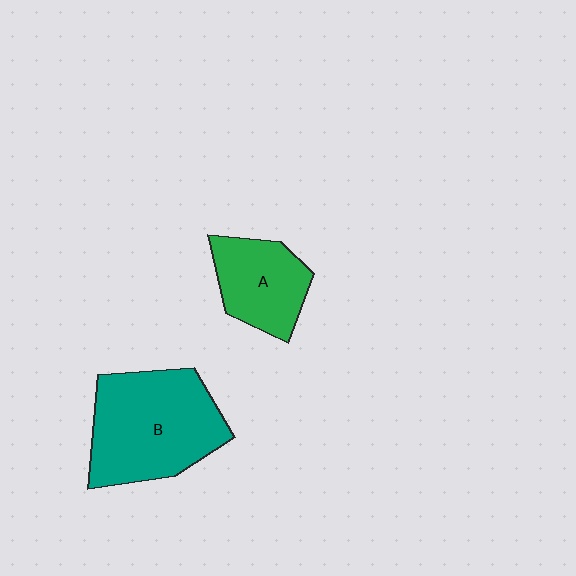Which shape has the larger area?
Shape B (teal).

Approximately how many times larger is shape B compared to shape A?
Approximately 1.8 times.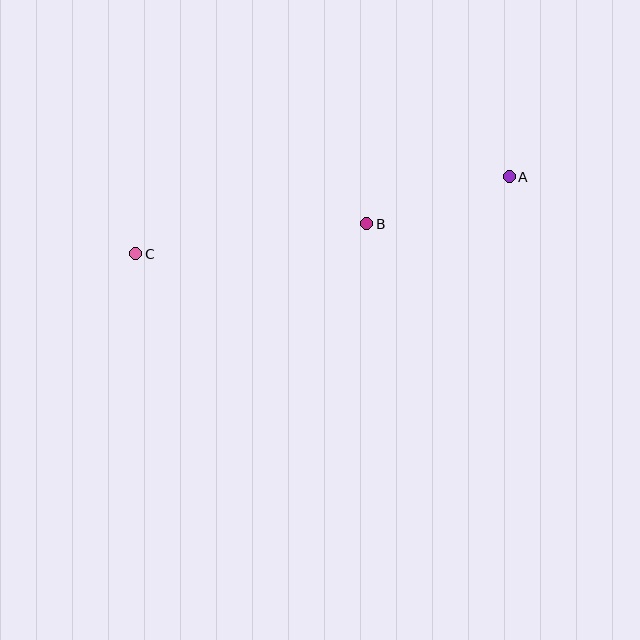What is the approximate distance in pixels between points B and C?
The distance between B and C is approximately 233 pixels.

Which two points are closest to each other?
Points A and B are closest to each other.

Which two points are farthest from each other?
Points A and C are farthest from each other.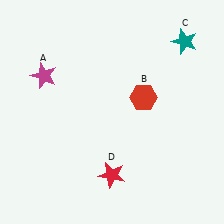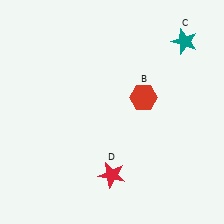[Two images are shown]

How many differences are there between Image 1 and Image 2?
There is 1 difference between the two images.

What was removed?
The magenta star (A) was removed in Image 2.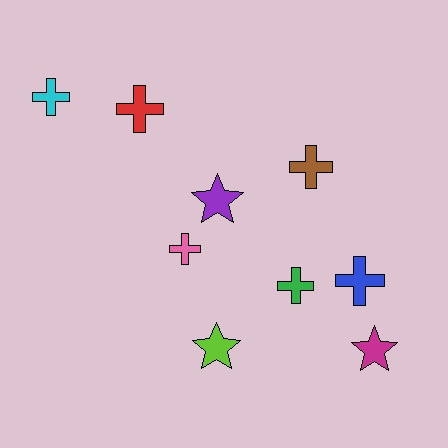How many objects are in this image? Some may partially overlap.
There are 9 objects.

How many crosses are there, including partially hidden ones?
There are 6 crosses.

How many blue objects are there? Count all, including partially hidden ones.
There is 1 blue object.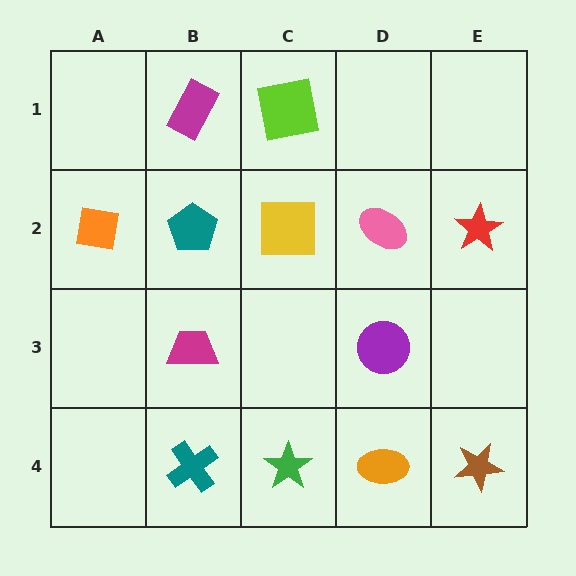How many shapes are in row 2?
5 shapes.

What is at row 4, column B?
A teal cross.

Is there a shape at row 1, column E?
No, that cell is empty.